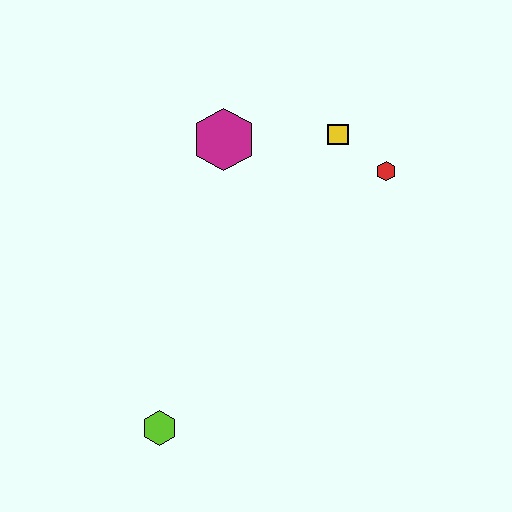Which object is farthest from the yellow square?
The lime hexagon is farthest from the yellow square.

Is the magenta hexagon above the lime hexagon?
Yes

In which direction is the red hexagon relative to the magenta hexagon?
The red hexagon is to the right of the magenta hexagon.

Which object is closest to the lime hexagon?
The magenta hexagon is closest to the lime hexagon.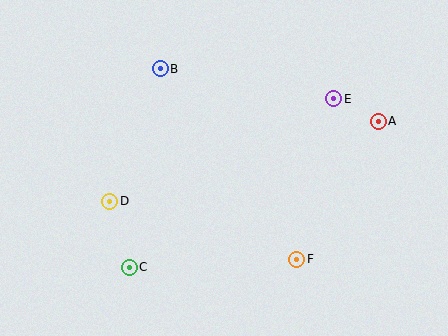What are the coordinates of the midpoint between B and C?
The midpoint between B and C is at (145, 168).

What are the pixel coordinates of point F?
Point F is at (297, 259).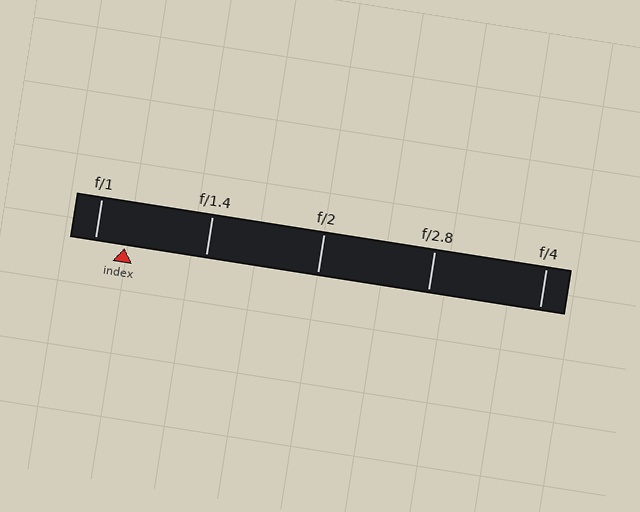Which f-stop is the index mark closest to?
The index mark is closest to f/1.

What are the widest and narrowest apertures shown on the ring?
The widest aperture shown is f/1 and the narrowest is f/4.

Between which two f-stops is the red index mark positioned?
The index mark is between f/1 and f/1.4.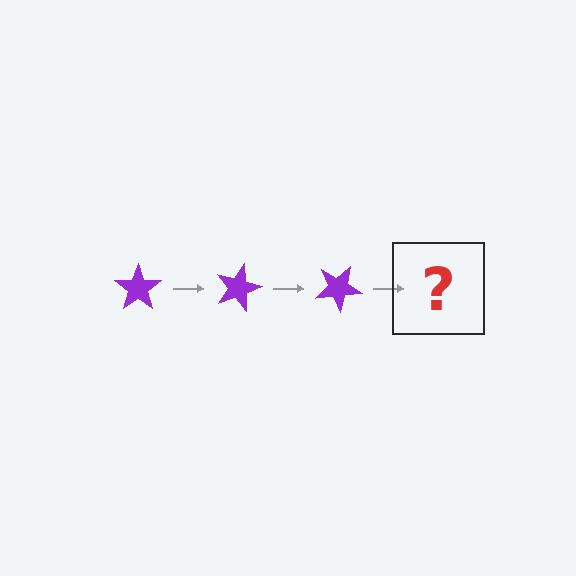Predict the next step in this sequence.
The next step is a purple star rotated 45 degrees.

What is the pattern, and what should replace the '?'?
The pattern is that the star rotates 15 degrees each step. The '?' should be a purple star rotated 45 degrees.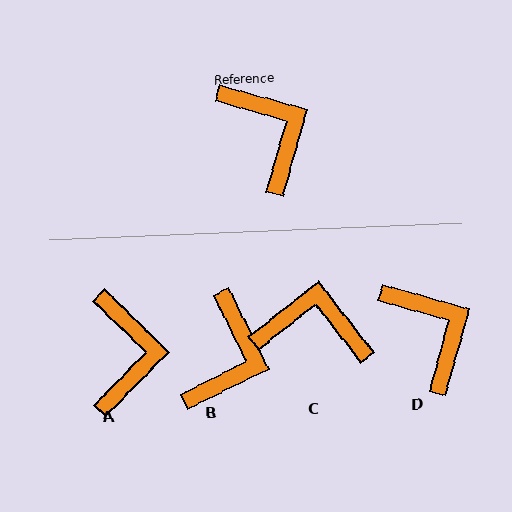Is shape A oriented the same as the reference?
No, it is off by about 29 degrees.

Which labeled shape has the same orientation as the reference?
D.